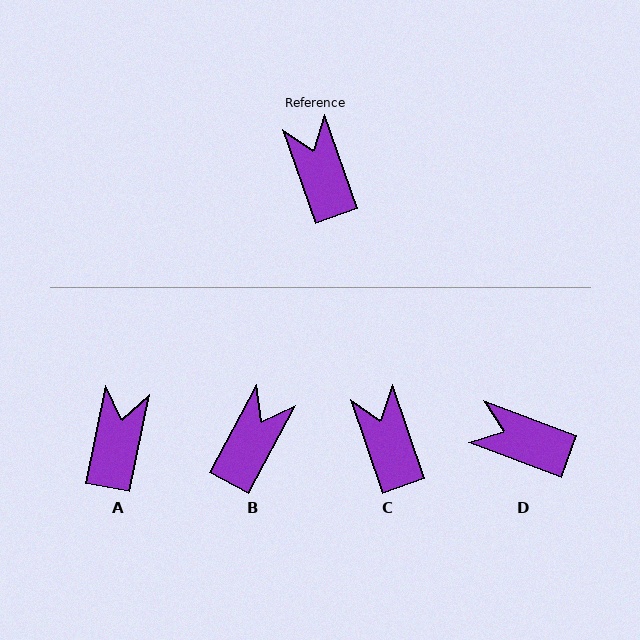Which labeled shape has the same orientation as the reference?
C.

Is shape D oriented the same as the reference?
No, it is off by about 51 degrees.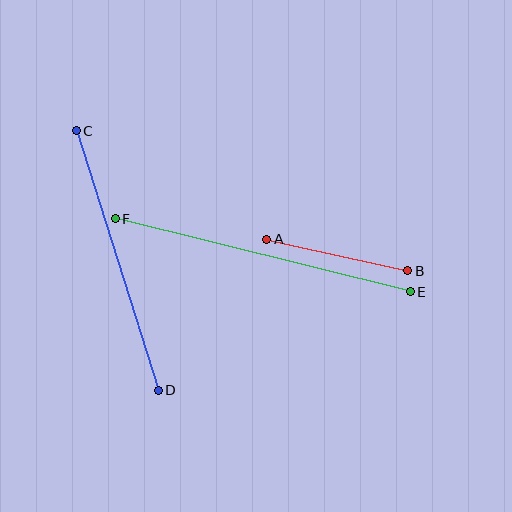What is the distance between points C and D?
The distance is approximately 272 pixels.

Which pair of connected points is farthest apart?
Points E and F are farthest apart.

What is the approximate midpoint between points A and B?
The midpoint is at approximately (337, 255) pixels.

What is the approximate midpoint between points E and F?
The midpoint is at approximately (263, 255) pixels.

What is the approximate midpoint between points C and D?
The midpoint is at approximately (117, 261) pixels.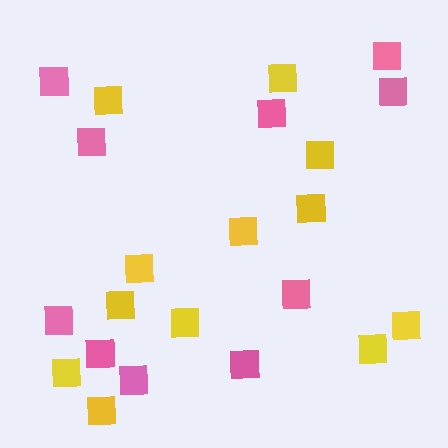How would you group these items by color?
There are 2 groups: one group of pink squares (10) and one group of yellow squares (12).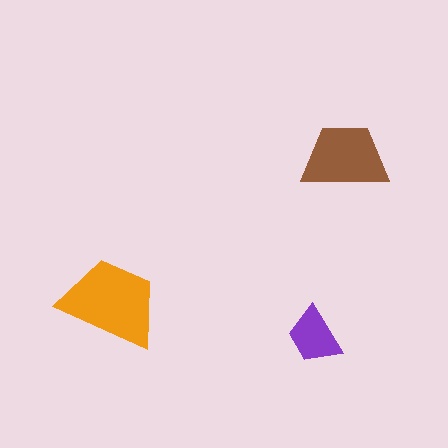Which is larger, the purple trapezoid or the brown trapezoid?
The brown one.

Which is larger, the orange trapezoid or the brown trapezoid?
The orange one.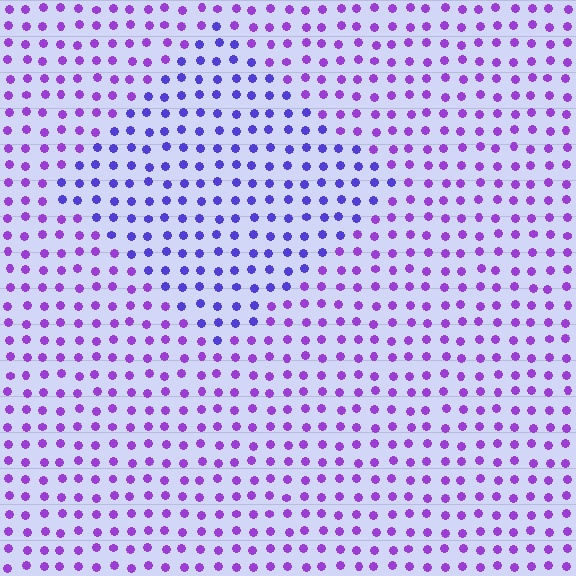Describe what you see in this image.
The image is filled with small purple elements in a uniform arrangement. A diamond-shaped region is visible where the elements are tinted to a slightly different hue, forming a subtle color boundary.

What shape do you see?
I see a diamond.